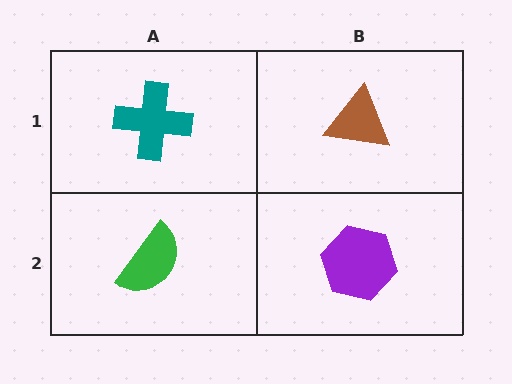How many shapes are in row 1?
2 shapes.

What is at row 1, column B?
A brown triangle.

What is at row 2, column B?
A purple hexagon.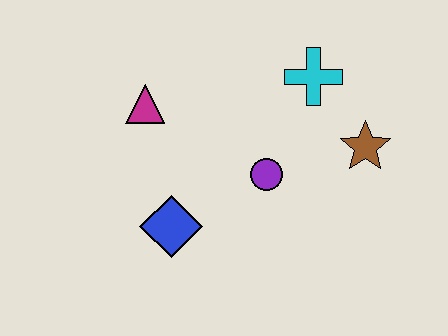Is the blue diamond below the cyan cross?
Yes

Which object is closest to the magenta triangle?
The blue diamond is closest to the magenta triangle.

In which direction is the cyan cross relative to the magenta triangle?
The cyan cross is to the right of the magenta triangle.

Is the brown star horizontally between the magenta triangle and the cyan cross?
No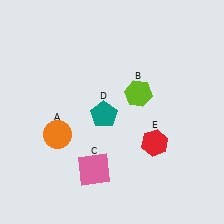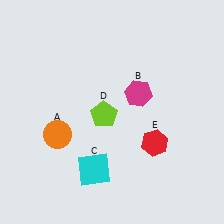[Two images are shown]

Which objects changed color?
B changed from lime to magenta. C changed from pink to cyan. D changed from teal to lime.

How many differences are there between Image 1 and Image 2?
There are 3 differences between the two images.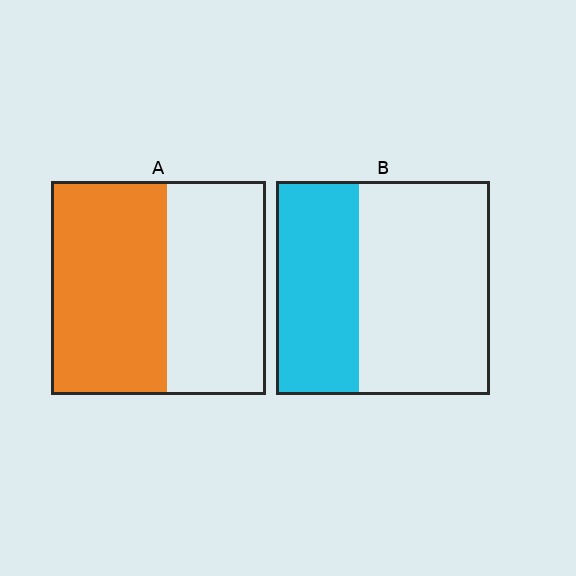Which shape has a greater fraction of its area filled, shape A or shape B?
Shape A.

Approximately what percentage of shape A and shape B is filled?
A is approximately 55% and B is approximately 40%.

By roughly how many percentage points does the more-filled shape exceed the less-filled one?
By roughly 15 percentage points (A over B).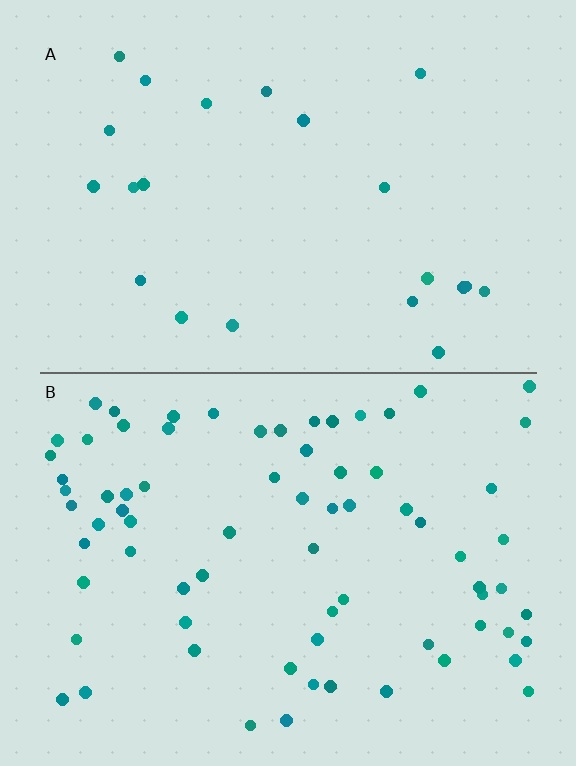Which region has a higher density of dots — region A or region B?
B (the bottom).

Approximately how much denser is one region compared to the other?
Approximately 3.3× — region B over region A.